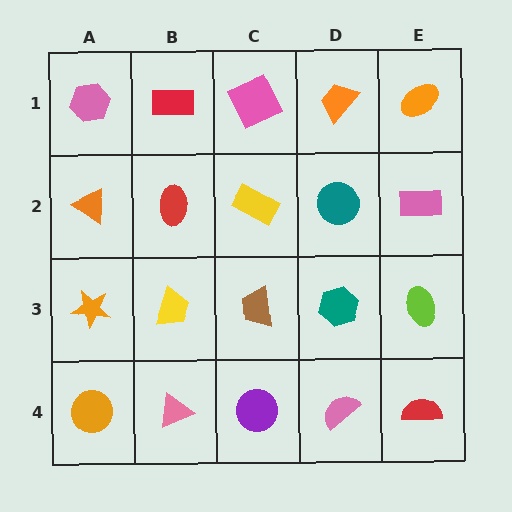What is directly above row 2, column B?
A red rectangle.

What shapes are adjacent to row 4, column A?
An orange star (row 3, column A), a pink triangle (row 4, column B).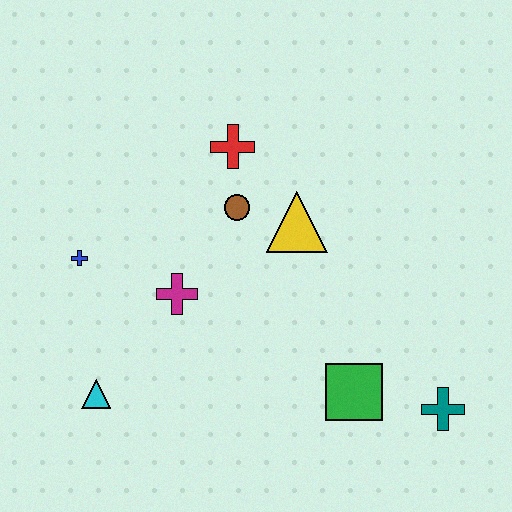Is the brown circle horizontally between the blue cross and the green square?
Yes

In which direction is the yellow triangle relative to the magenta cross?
The yellow triangle is to the right of the magenta cross.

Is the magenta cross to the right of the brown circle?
No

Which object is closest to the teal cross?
The green square is closest to the teal cross.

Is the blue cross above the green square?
Yes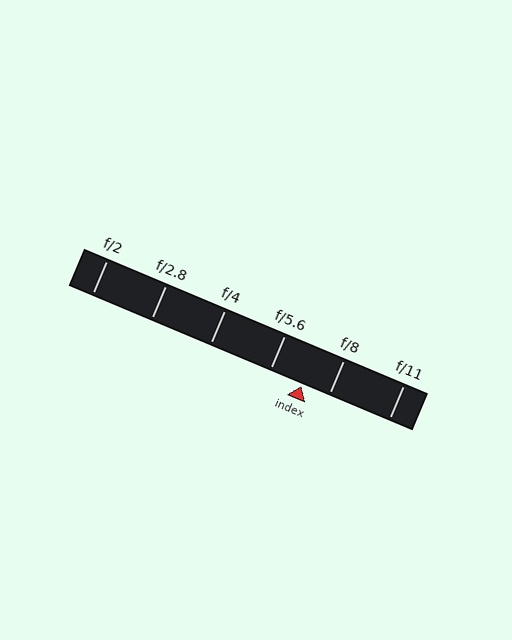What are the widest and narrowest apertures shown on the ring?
The widest aperture shown is f/2 and the narrowest is f/11.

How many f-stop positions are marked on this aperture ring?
There are 6 f-stop positions marked.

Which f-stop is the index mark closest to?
The index mark is closest to f/8.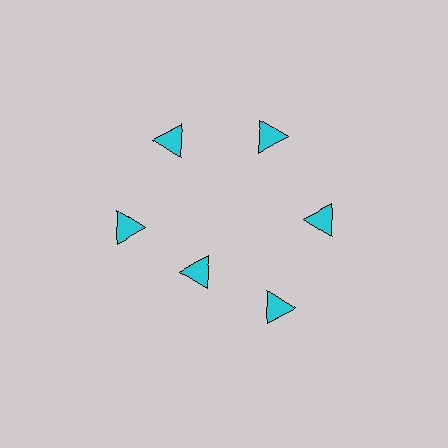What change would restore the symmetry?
The symmetry would be restored by moving it outward, back onto the ring so that all 6 triangles sit at equal angles and equal distance from the center.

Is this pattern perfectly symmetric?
No. The 6 cyan triangles are arranged in a ring, but one element near the 7 o'clock position is pulled inward toward the center, breaking the 6-fold rotational symmetry.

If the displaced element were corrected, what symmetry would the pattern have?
It would have 6-fold rotational symmetry — the pattern would map onto itself every 60 degrees.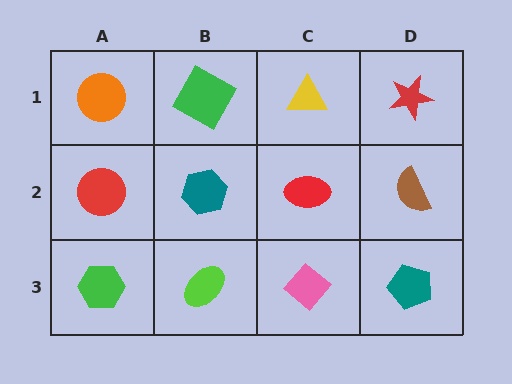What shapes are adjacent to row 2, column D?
A red star (row 1, column D), a teal pentagon (row 3, column D), a red ellipse (row 2, column C).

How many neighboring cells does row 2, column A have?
3.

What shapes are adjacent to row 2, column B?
A green square (row 1, column B), a lime ellipse (row 3, column B), a red circle (row 2, column A), a red ellipse (row 2, column C).